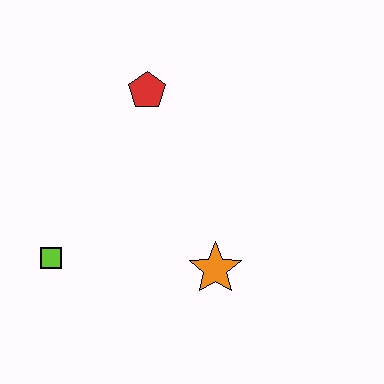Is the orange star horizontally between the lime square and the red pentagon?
No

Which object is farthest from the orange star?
The red pentagon is farthest from the orange star.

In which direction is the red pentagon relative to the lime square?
The red pentagon is above the lime square.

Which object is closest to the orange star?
The lime square is closest to the orange star.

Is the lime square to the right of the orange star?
No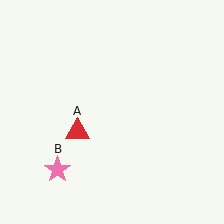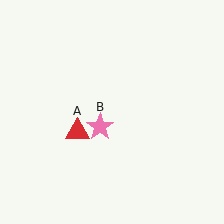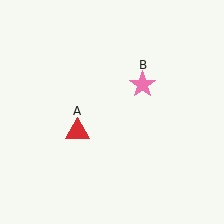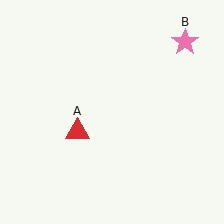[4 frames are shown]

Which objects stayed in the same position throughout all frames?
Red triangle (object A) remained stationary.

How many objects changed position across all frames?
1 object changed position: pink star (object B).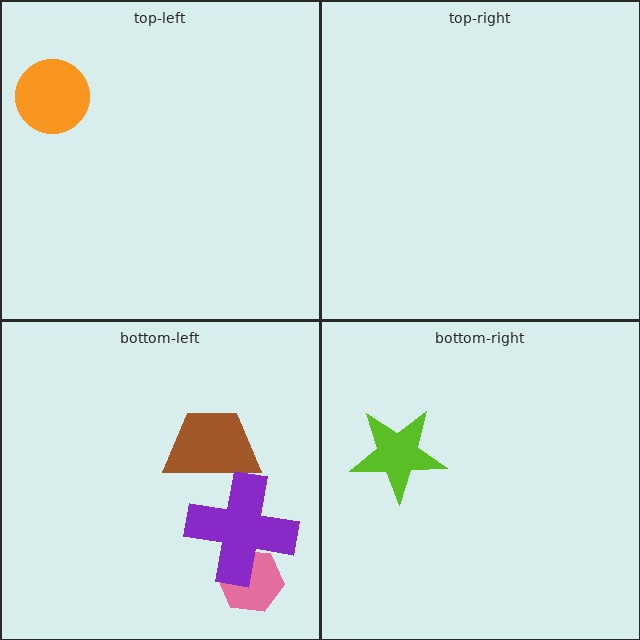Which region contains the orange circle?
The top-left region.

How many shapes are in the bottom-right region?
1.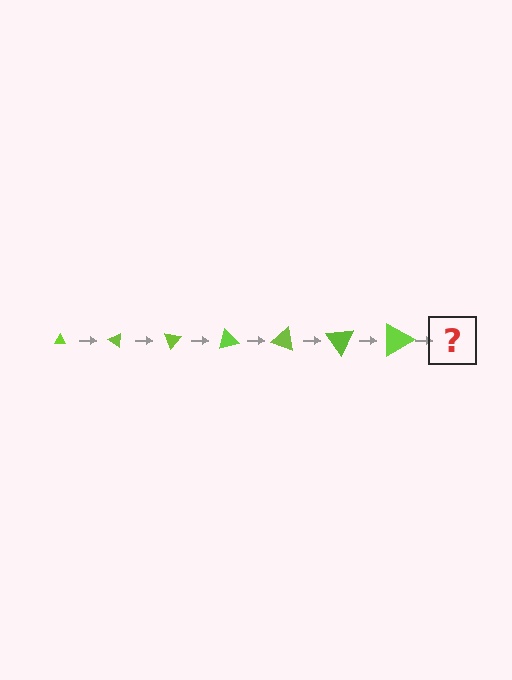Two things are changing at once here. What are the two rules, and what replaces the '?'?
The two rules are that the triangle grows larger each step and it rotates 35 degrees each step. The '?' should be a triangle, larger than the previous one and rotated 245 degrees from the start.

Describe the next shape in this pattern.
It should be a triangle, larger than the previous one and rotated 245 degrees from the start.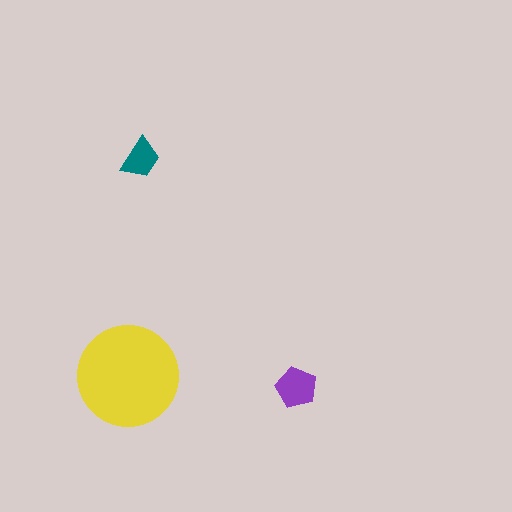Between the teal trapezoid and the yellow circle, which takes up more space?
The yellow circle.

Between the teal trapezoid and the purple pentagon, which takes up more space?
The purple pentagon.